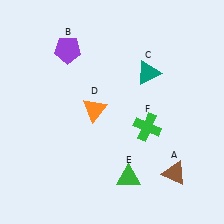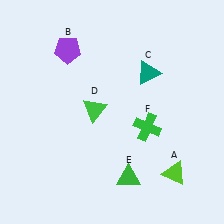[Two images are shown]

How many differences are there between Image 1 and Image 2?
There are 2 differences between the two images.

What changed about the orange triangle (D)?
In Image 1, D is orange. In Image 2, it changed to green.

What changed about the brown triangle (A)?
In Image 1, A is brown. In Image 2, it changed to lime.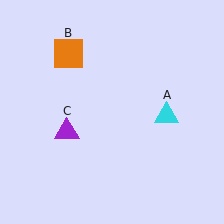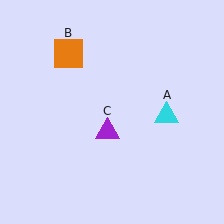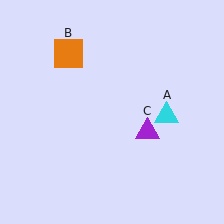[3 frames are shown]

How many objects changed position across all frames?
1 object changed position: purple triangle (object C).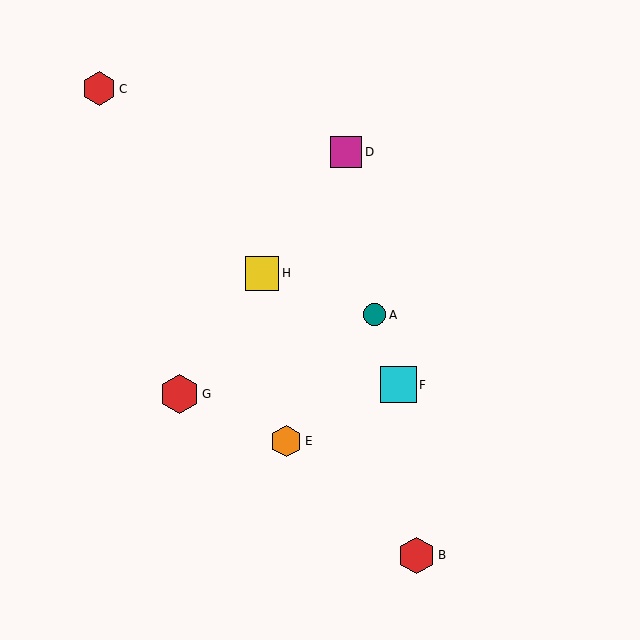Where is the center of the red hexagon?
The center of the red hexagon is at (99, 89).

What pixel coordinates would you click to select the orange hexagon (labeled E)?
Click at (286, 441) to select the orange hexagon E.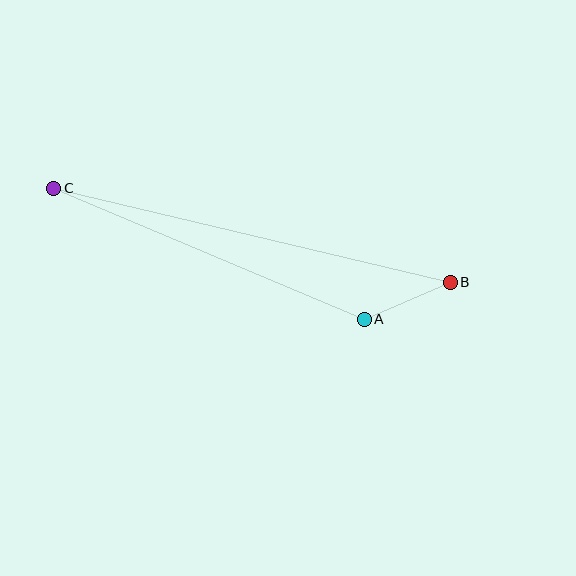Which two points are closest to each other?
Points A and B are closest to each other.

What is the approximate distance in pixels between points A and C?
The distance between A and C is approximately 337 pixels.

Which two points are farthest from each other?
Points B and C are farthest from each other.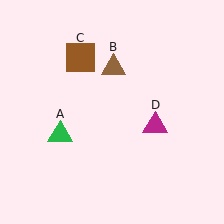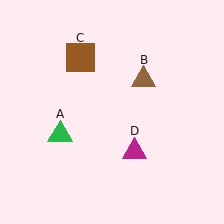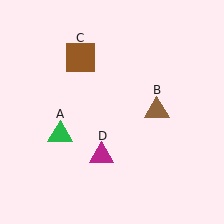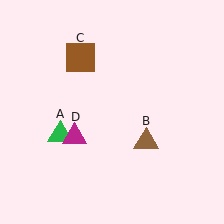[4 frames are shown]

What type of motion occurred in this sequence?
The brown triangle (object B), magenta triangle (object D) rotated clockwise around the center of the scene.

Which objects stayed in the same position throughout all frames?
Green triangle (object A) and brown square (object C) remained stationary.